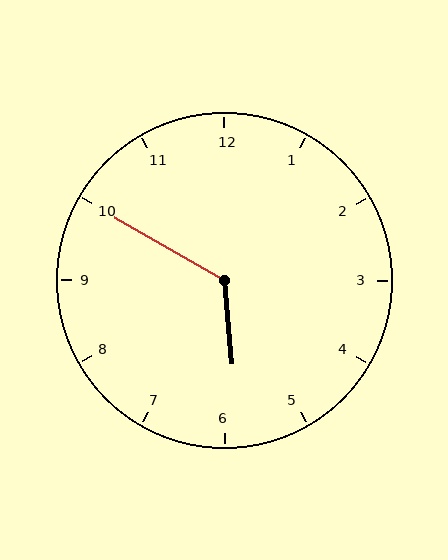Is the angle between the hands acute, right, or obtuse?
It is obtuse.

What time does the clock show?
5:50.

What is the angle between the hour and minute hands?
Approximately 125 degrees.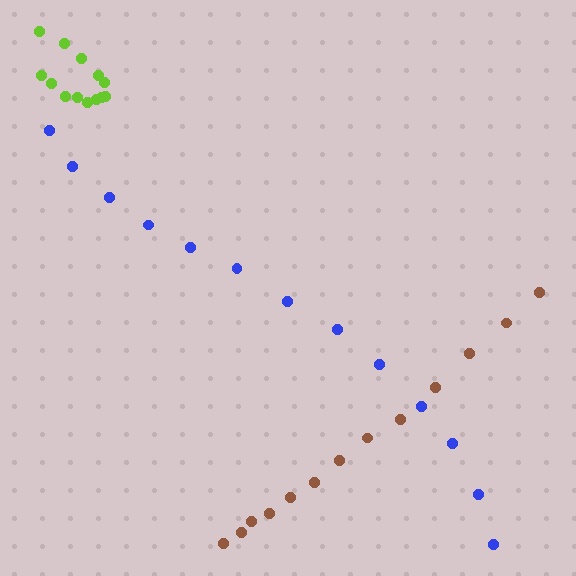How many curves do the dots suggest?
There are 3 distinct paths.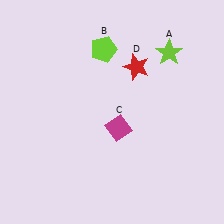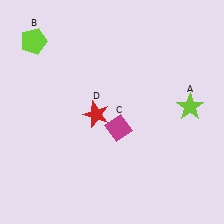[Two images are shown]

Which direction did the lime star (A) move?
The lime star (A) moved down.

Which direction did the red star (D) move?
The red star (D) moved down.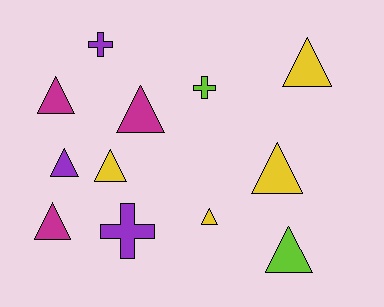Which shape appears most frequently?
Triangle, with 9 objects.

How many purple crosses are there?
There are 2 purple crosses.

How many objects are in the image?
There are 12 objects.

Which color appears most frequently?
Yellow, with 4 objects.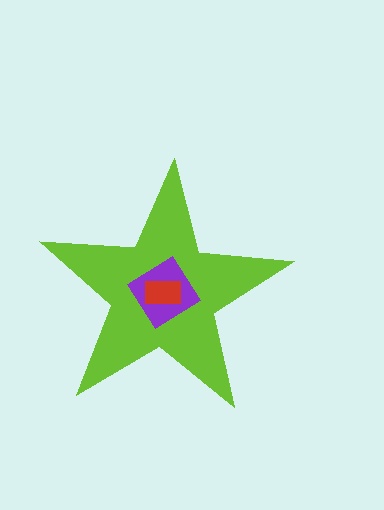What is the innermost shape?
The red rectangle.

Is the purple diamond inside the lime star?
Yes.